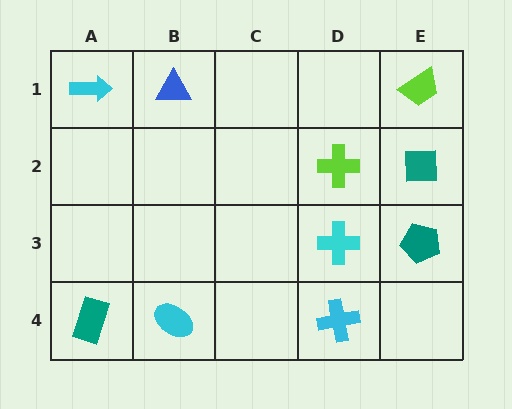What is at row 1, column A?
A cyan arrow.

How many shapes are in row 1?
3 shapes.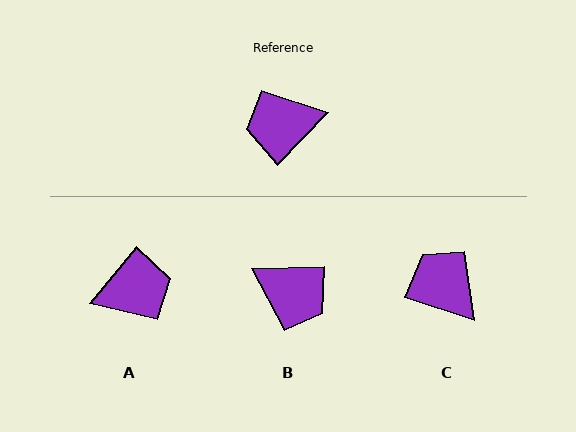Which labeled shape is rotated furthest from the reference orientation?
A, about 175 degrees away.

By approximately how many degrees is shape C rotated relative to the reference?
Approximately 64 degrees clockwise.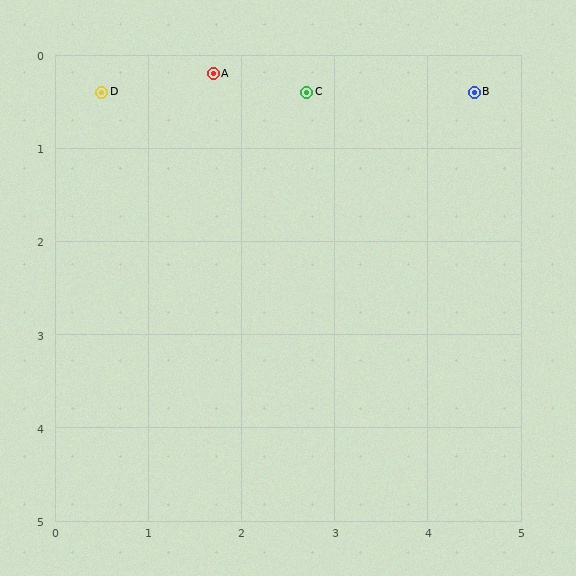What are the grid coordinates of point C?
Point C is at approximately (2.7, 0.4).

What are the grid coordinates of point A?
Point A is at approximately (1.7, 0.2).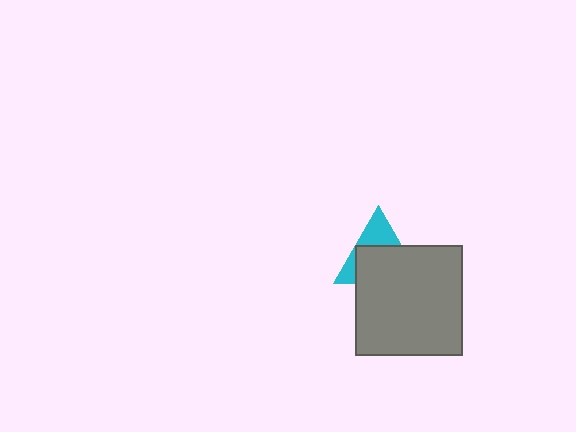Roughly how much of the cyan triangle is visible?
A small part of it is visible (roughly 39%).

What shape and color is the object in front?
The object in front is a gray rectangle.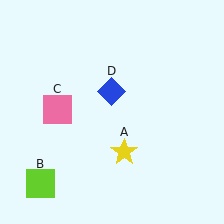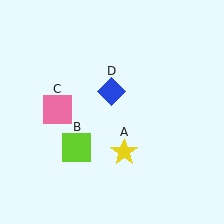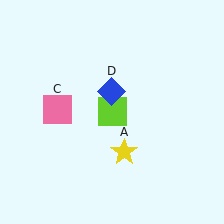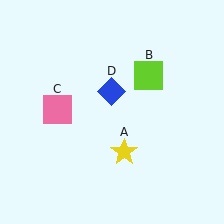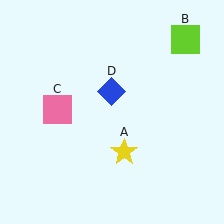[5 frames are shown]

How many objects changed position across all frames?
1 object changed position: lime square (object B).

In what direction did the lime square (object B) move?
The lime square (object B) moved up and to the right.